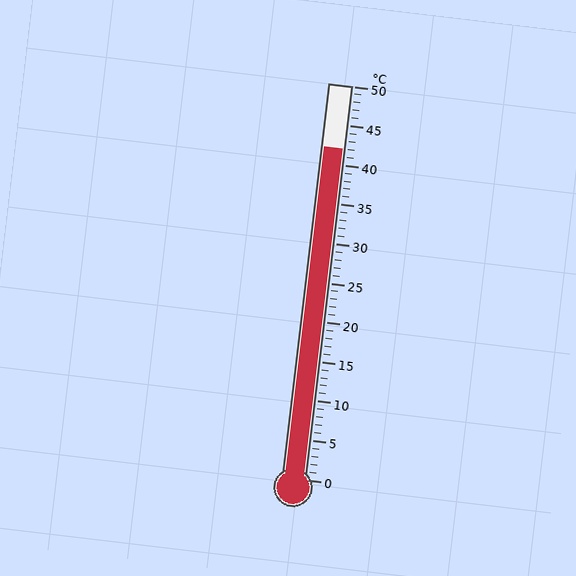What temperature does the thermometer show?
The thermometer shows approximately 42°C.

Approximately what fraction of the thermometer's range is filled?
The thermometer is filled to approximately 85% of its range.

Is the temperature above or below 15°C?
The temperature is above 15°C.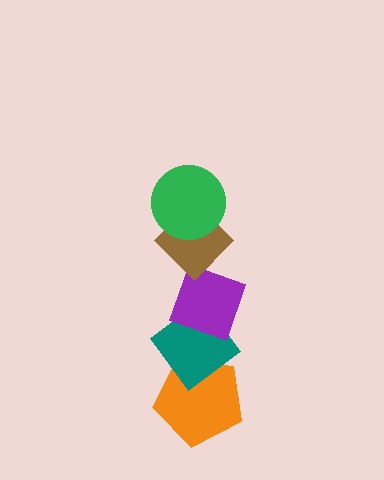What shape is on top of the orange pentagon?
The teal diamond is on top of the orange pentagon.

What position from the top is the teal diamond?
The teal diamond is 4th from the top.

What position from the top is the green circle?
The green circle is 1st from the top.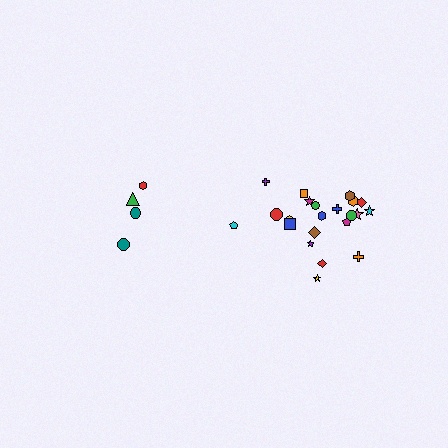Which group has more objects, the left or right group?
The right group.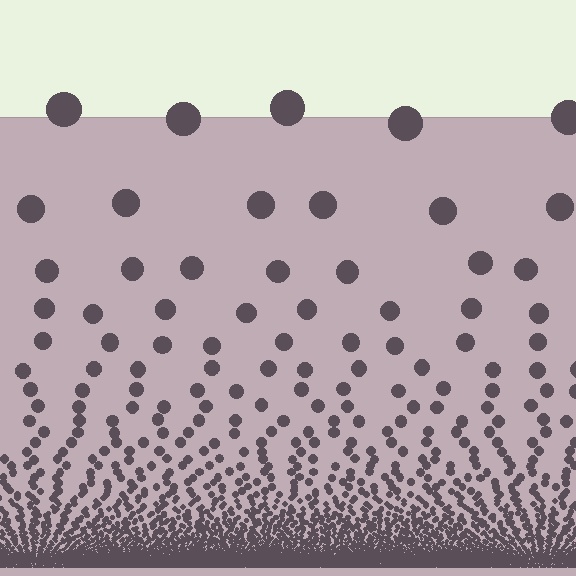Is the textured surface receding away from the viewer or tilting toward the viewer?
The surface appears to tilt toward the viewer. Texture elements get larger and sparser toward the top.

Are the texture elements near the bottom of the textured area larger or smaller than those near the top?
Smaller. The gradient is inverted — elements near the bottom are smaller and denser.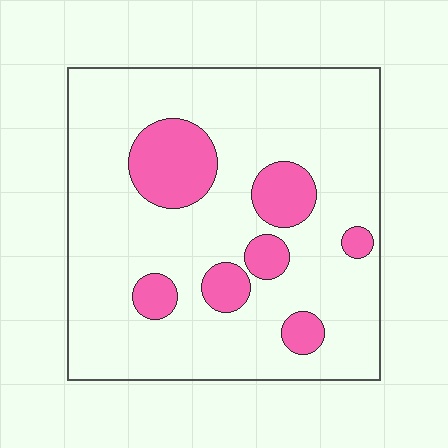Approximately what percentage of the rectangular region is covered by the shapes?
Approximately 20%.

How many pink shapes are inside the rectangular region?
7.